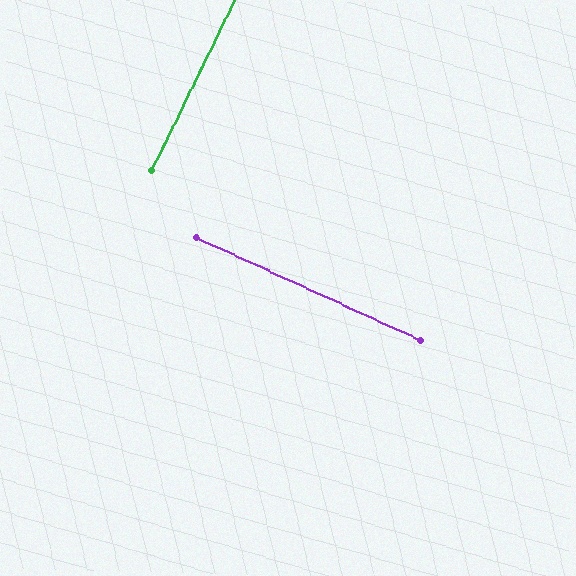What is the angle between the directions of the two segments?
Approximately 89 degrees.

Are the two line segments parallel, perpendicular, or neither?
Perpendicular — they meet at approximately 89°.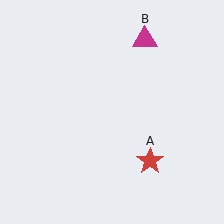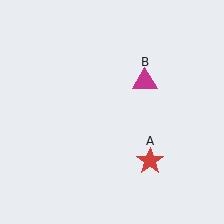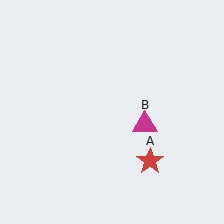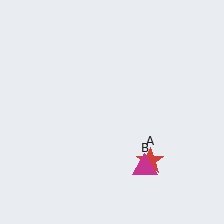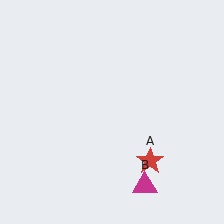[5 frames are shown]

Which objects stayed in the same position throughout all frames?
Red star (object A) remained stationary.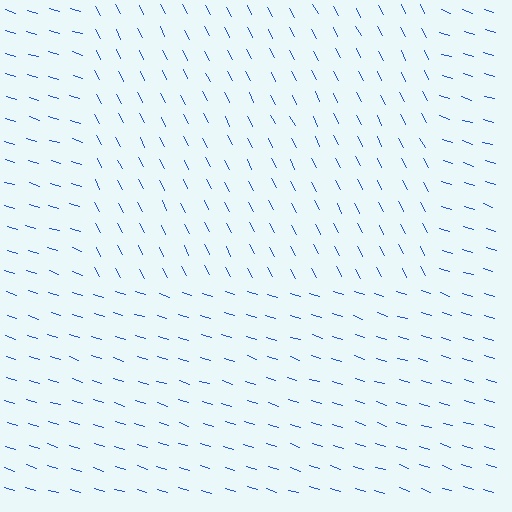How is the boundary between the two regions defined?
The boundary is defined purely by a change in line orientation (approximately 45 degrees difference). All lines are the same color and thickness.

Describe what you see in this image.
The image is filled with small blue line segments. A rectangle region in the image has lines oriented differently from the surrounding lines, creating a visible texture boundary.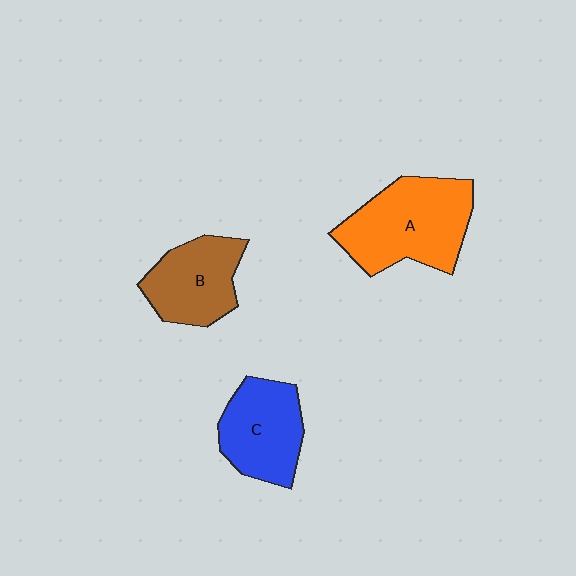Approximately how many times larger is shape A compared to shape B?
Approximately 1.4 times.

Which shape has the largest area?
Shape A (orange).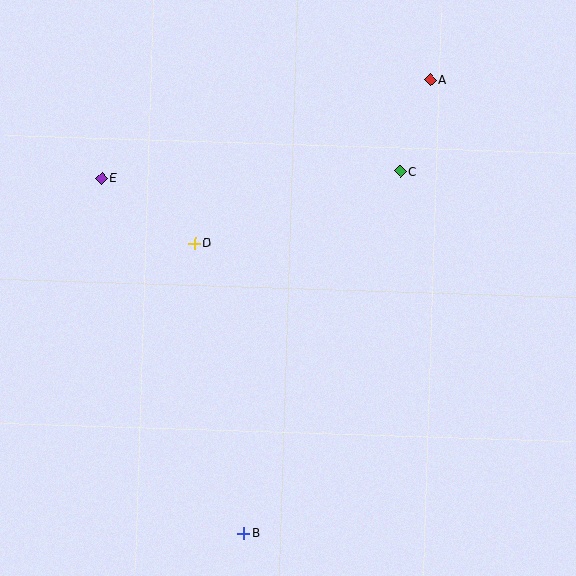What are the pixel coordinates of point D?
Point D is at (195, 243).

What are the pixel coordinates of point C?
Point C is at (400, 171).